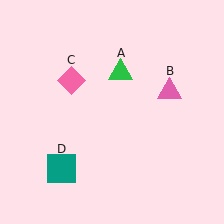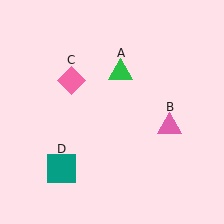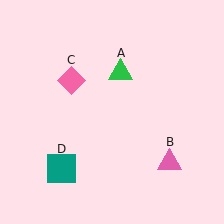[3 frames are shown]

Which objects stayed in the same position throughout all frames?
Green triangle (object A) and pink diamond (object C) and teal square (object D) remained stationary.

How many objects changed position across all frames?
1 object changed position: pink triangle (object B).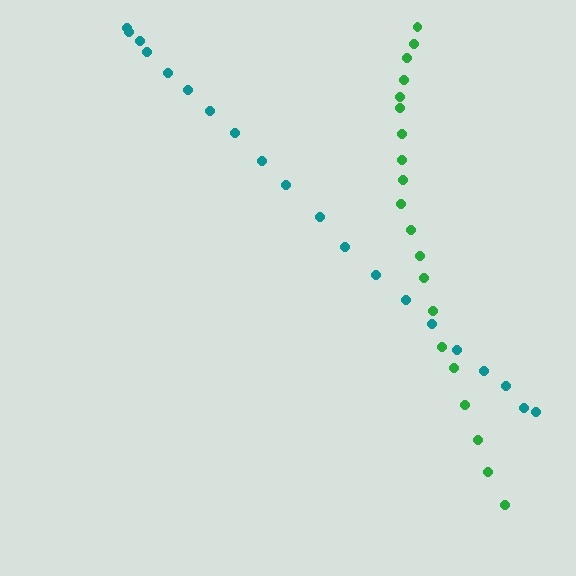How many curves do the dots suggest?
There are 2 distinct paths.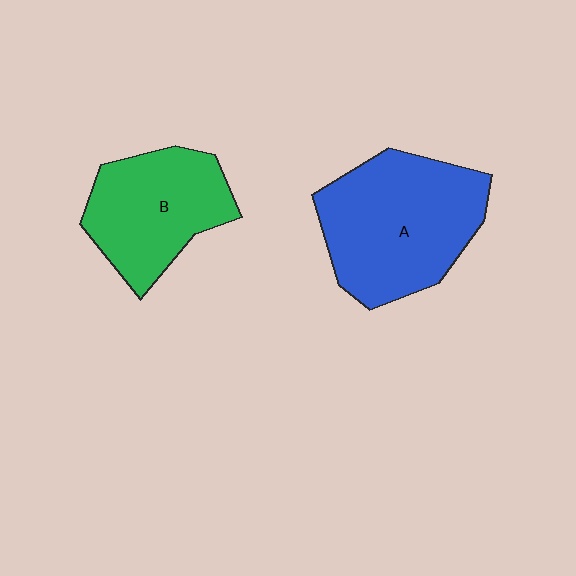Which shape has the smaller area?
Shape B (green).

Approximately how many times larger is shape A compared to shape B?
Approximately 1.3 times.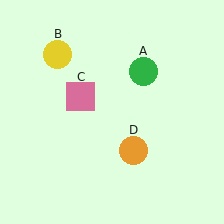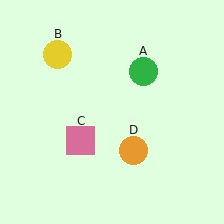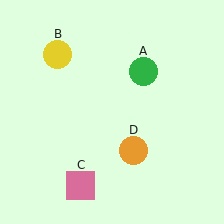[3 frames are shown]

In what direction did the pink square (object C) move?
The pink square (object C) moved down.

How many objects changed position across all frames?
1 object changed position: pink square (object C).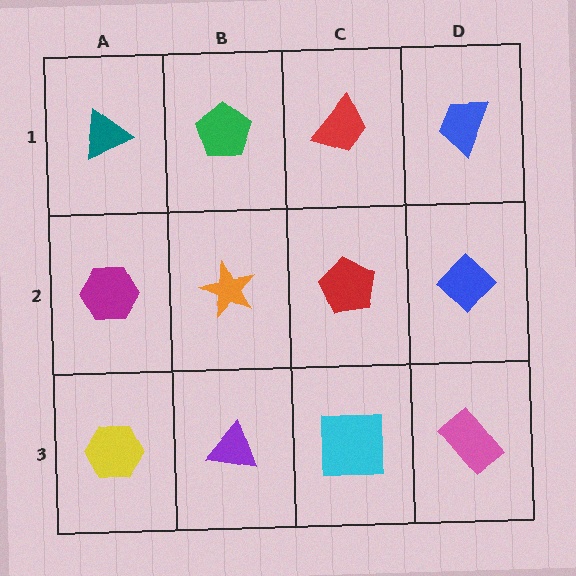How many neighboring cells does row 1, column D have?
2.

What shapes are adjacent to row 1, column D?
A blue diamond (row 2, column D), a red trapezoid (row 1, column C).